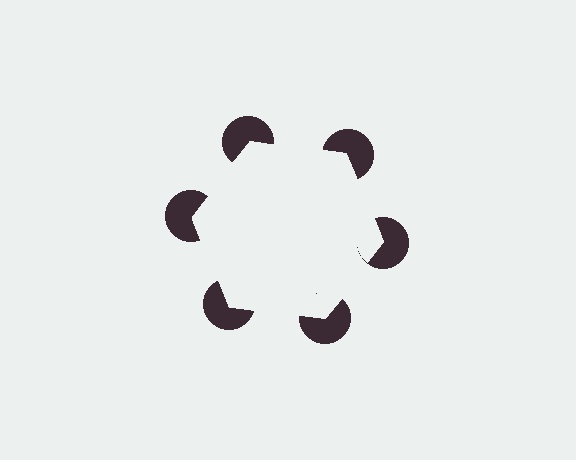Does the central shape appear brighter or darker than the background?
It typically appears slightly brighter than the background, even though no actual brightness change is drawn.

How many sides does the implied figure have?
6 sides.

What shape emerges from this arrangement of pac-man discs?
An illusory hexagon — its edges are inferred from the aligned wedge cuts in the pac-man discs, not physically drawn.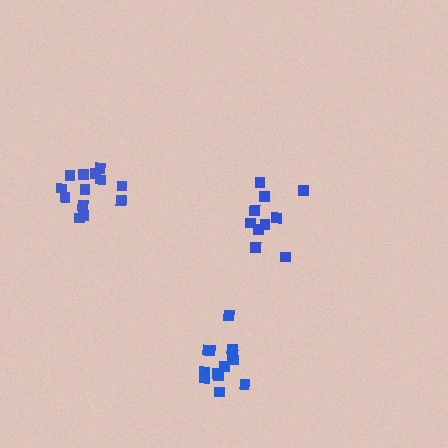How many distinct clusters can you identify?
There are 3 distinct clusters.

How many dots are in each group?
Group 1: 13 dots, Group 2: 10 dots, Group 3: 13 dots (36 total).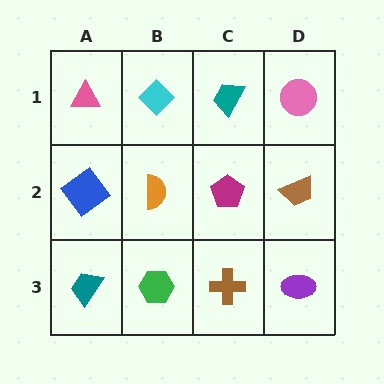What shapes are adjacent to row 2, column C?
A teal trapezoid (row 1, column C), a brown cross (row 3, column C), an orange semicircle (row 2, column B), a brown trapezoid (row 2, column D).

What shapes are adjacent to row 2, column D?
A pink circle (row 1, column D), a purple ellipse (row 3, column D), a magenta pentagon (row 2, column C).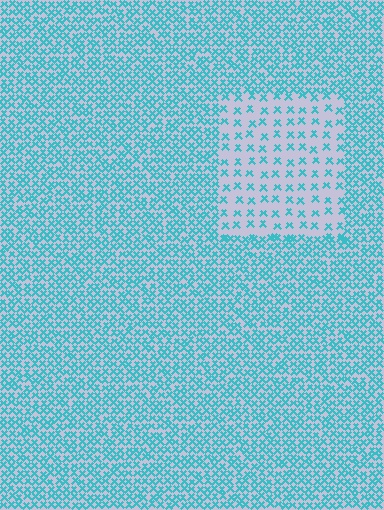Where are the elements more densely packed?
The elements are more densely packed outside the rectangle boundary.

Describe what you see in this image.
The image contains small cyan elements arranged at two different densities. A rectangle-shaped region is visible where the elements are less densely packed than the surrounding area.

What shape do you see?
I see a rectangle.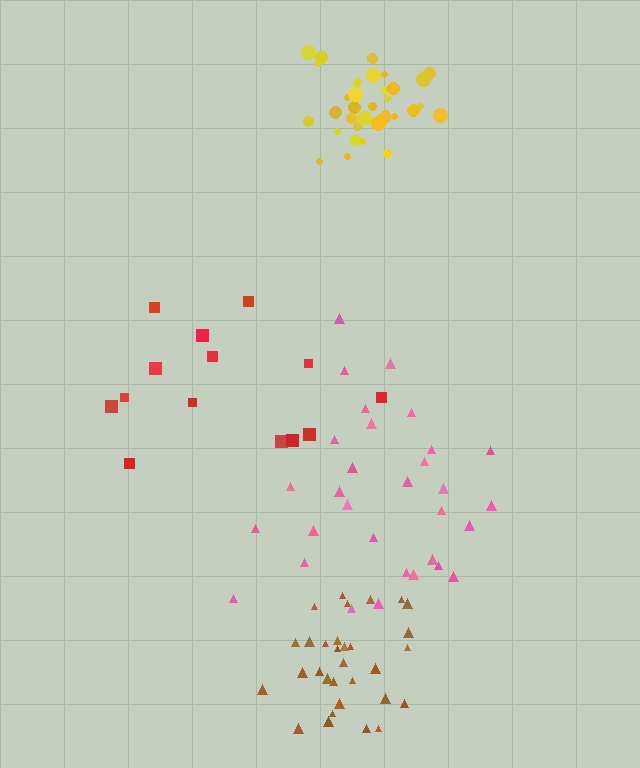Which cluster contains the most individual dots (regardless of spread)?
Yellow (34).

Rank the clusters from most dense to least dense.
yellow, brown, pink, red.